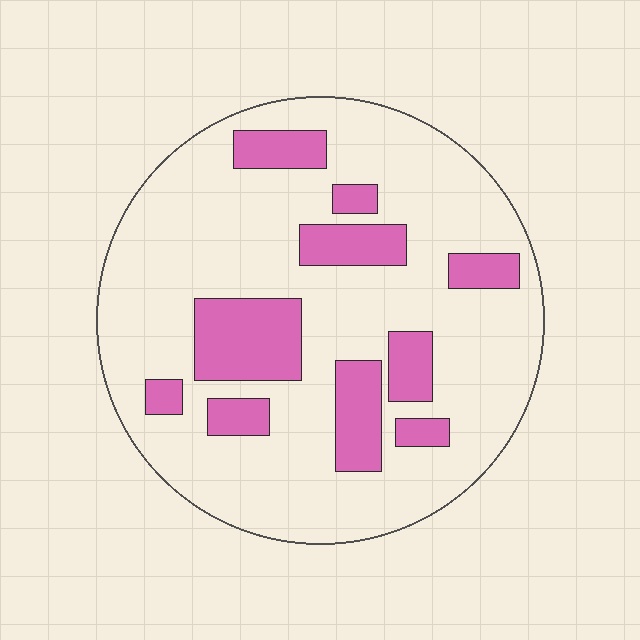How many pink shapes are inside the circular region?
10.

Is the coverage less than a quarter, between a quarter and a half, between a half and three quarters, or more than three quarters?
Less than a quarter.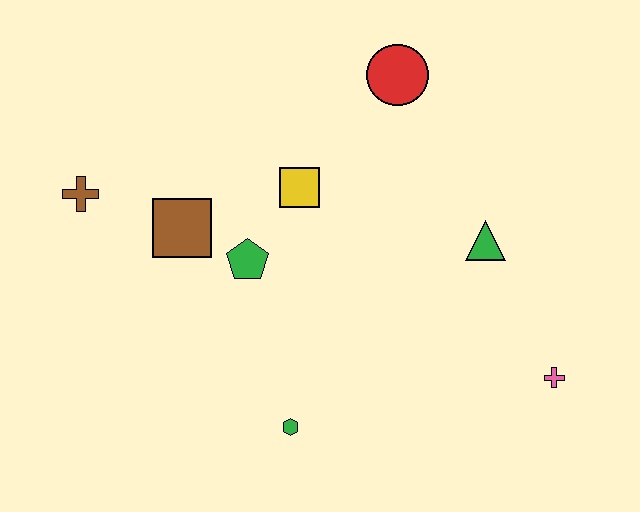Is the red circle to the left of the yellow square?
No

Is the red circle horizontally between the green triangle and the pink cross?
No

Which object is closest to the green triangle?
The pink cross is closest to the green triangle.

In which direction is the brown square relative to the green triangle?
The brown square is to the left of the green triangle.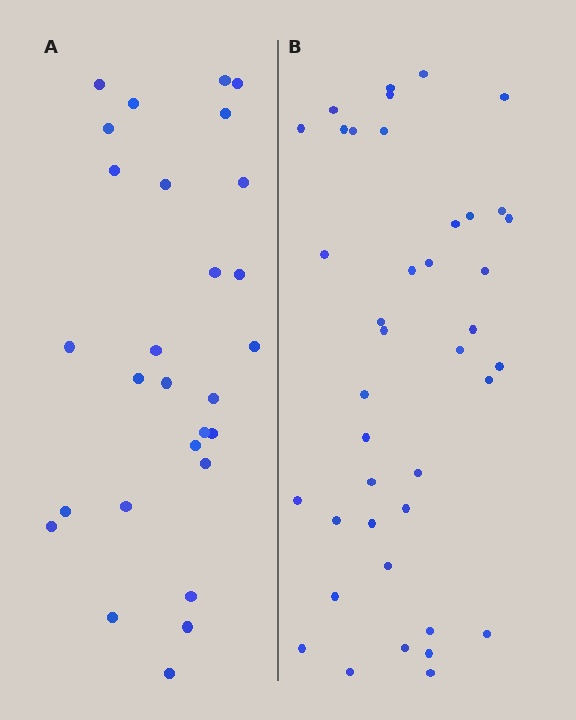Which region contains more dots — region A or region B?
Region B (the right region) has more dots.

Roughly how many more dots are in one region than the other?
Region B has roughly 12 or so more dots than region A.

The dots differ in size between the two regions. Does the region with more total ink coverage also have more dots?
No. Region A has more total ink coverage because its dots are larger, but region B actually contains more individual dots. Total area can be misleading — the number of items is what matters here.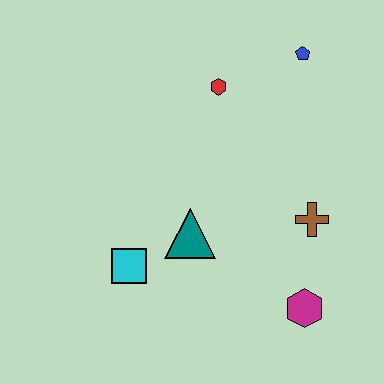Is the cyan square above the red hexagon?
No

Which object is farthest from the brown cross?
The cyan square is farthest from the brown cross.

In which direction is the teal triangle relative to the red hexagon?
The teal triangle is below the red hexagon.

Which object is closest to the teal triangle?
The cyan square is closest to the teal triangle.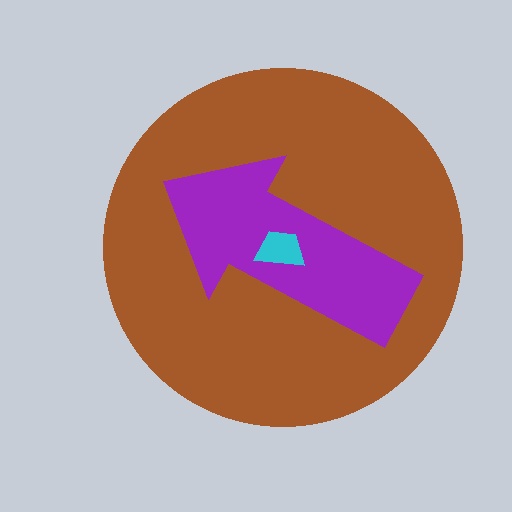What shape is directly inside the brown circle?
The purple arrow.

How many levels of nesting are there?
3.